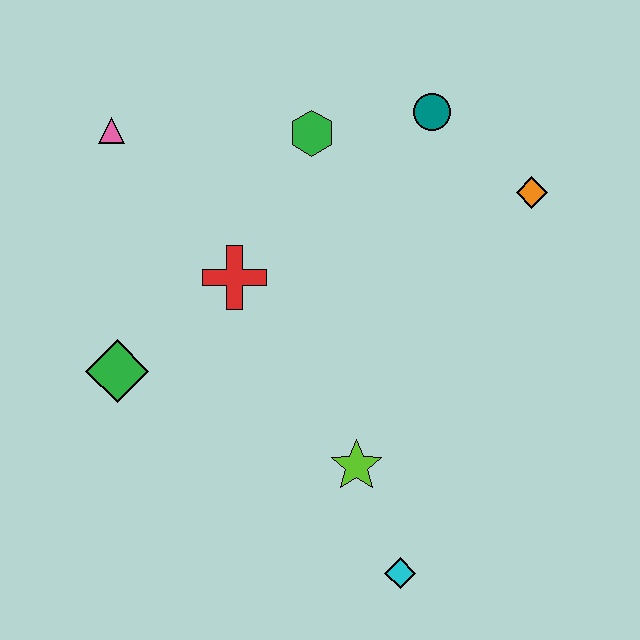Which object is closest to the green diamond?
The red cross is closest to the green diamond.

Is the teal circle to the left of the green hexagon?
No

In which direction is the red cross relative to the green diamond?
The red cross is to the right of the green diamond.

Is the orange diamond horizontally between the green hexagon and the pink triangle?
No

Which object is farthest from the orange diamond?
The green diamond is farthest from the orange diamond.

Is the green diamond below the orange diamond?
Yes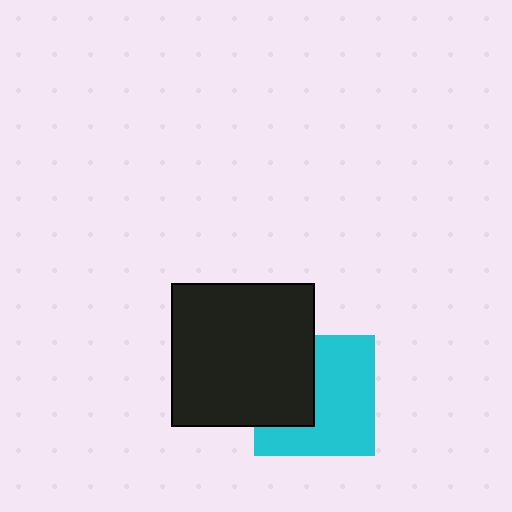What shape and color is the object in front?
The object in front is a black square.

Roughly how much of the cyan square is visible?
About half of it is visible (roughly 61%).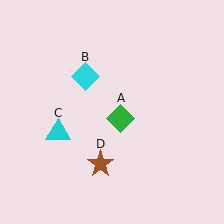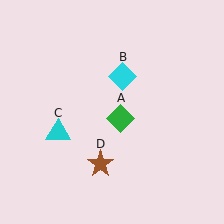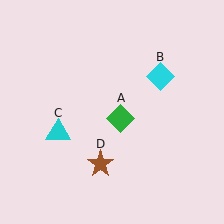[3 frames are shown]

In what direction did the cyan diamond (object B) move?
The cyan diamond (object B) moved right.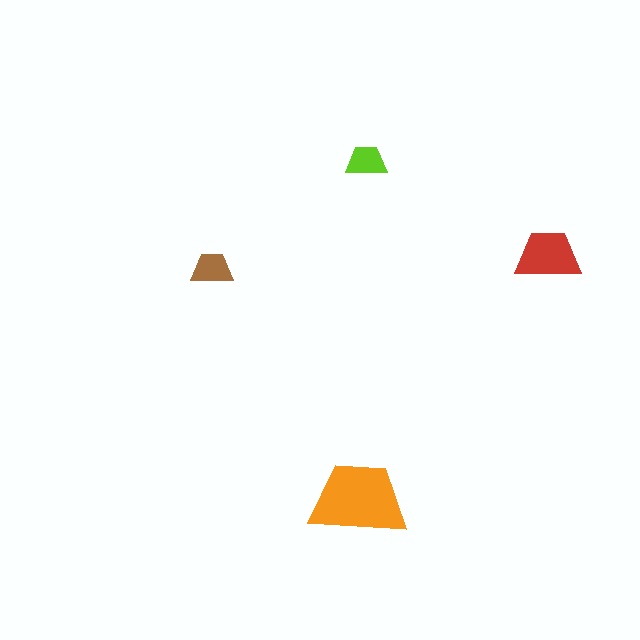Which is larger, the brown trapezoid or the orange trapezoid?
The orange one.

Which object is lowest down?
The orange trapezoid is bottommost.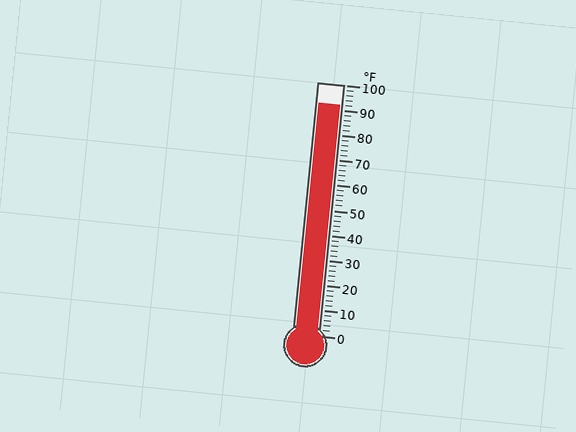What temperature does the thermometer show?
The thermometer shows approximately 92°F.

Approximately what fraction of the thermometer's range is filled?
The thermometer is filled to approximately 90% of its range.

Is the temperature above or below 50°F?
The temperature is above 50°F.